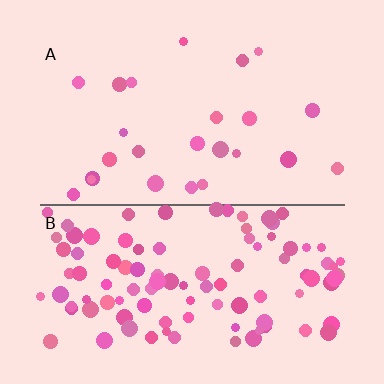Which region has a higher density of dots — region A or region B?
B (the bottom).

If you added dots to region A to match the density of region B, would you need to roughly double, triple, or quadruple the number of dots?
Approximately quadruple.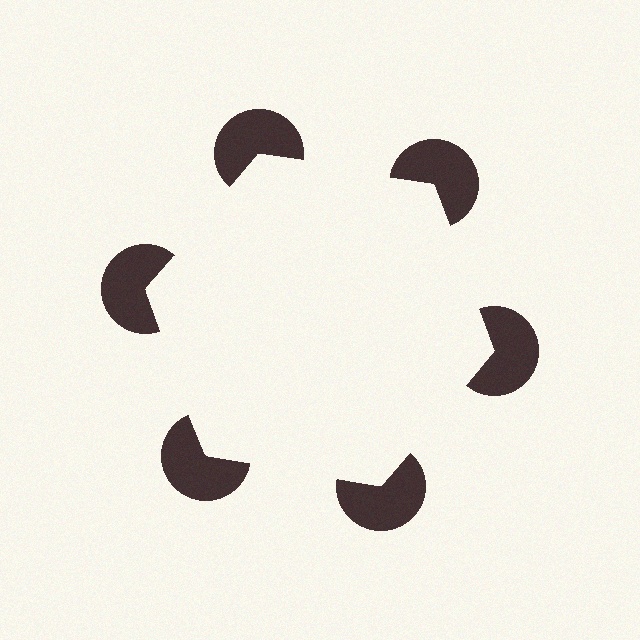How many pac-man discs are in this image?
There are 6 — one at each vertex of the illusory hexagon.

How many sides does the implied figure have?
6 sides.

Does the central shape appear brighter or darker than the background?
It typically appears slightly brighter than the background, even though no actual brightness change is drawn.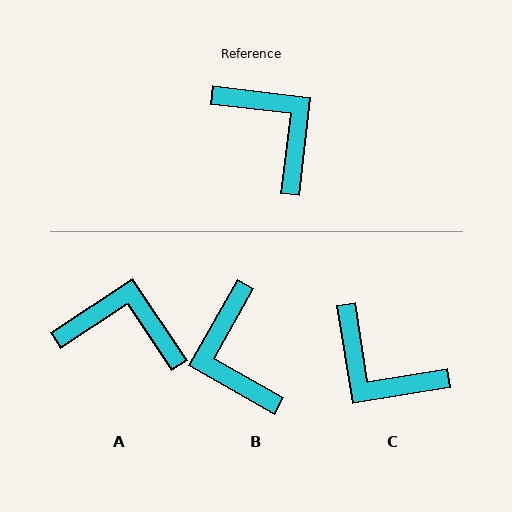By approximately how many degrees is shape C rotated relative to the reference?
Approximately 164 degrees clockwise.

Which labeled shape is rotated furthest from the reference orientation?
C, about 164 degrees away.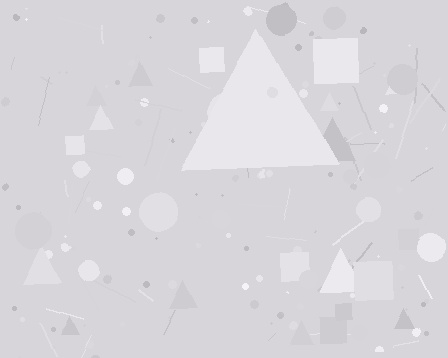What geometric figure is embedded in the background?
A triangle is embedded in the background.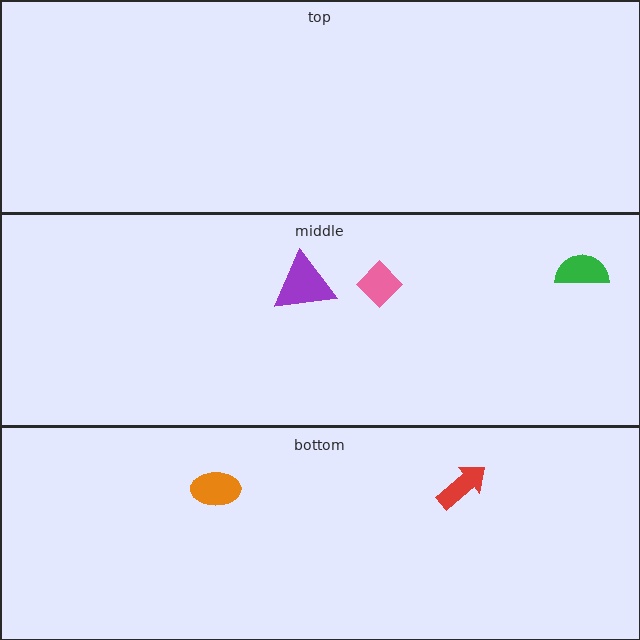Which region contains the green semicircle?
The middle region.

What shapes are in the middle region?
The purple triangle, the green semicircle, the pink diamond.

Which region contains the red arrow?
The bottom region.